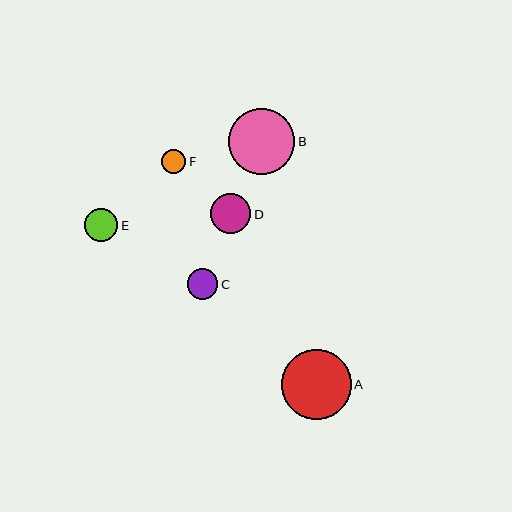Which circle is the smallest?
Circle F is the smallest with a size of approximately 24 pixels.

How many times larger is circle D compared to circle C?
Circle D is approximately 1.3 times the size of circle C.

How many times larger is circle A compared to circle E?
Circle A is approximately 2.1 times the size of circle E.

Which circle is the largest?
Circle A is the largest with a size of approximately 70 pixels.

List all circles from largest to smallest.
From largest to smallest: A, B, D, E, C, F.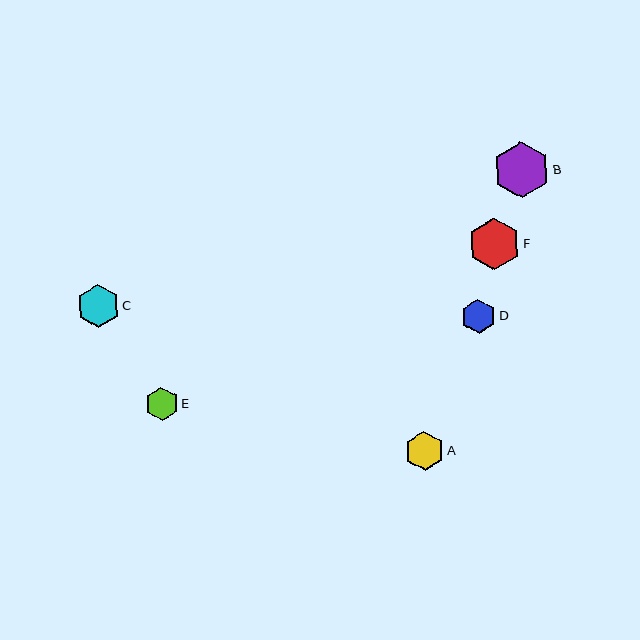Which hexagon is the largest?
Hexagon B is the largest with a size of approximately 56 pixels.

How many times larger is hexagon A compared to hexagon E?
Hexagon A is approximately 1.2 times the size of hexagon E.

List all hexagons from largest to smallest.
From largest to smallest: B, F, C, A, D, E.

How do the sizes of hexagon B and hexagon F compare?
Hexagon B and hexagon F are approximately the same size.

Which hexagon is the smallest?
Hexagon E is the smallest with a size of approximately 33 pixels.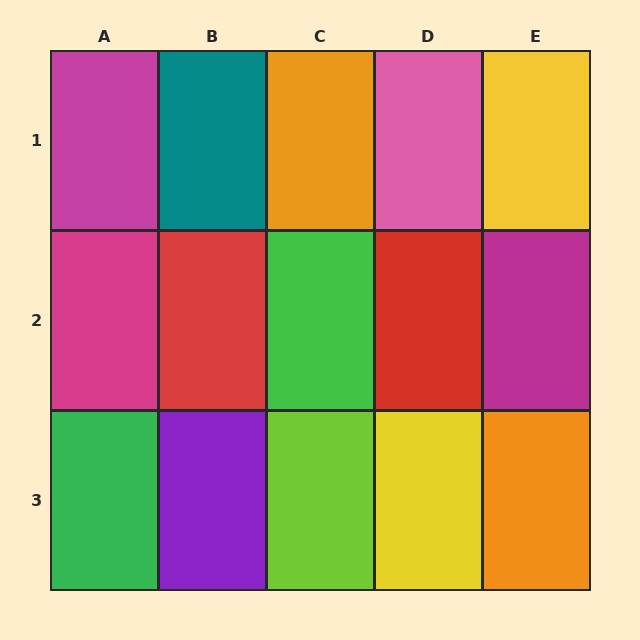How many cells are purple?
1 cell is purple.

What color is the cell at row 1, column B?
Teal.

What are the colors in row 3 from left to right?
Green, purple, lime, yellow, orange.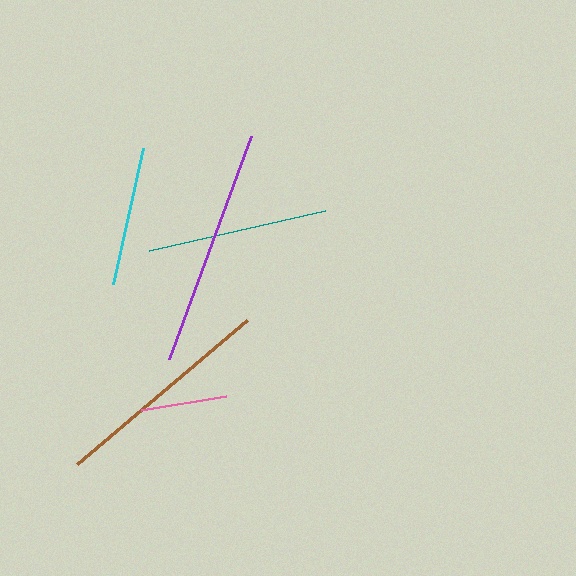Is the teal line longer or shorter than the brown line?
The brown line is longer than the teal line.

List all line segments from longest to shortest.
From longest to shortest: purple, brown, teal, cyan, pink.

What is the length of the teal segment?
The teal segment is approximately 181 pixels long.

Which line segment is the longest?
The purple line is the longest at approximately 237 pixels.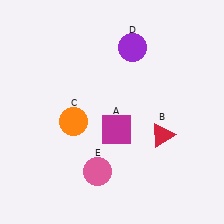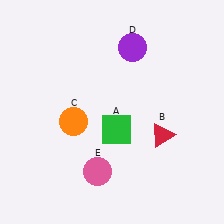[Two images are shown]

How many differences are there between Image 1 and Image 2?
There is 1 difference between the two images.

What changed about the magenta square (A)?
In Image 1, A is magenta. In Image 2, it changed to green.